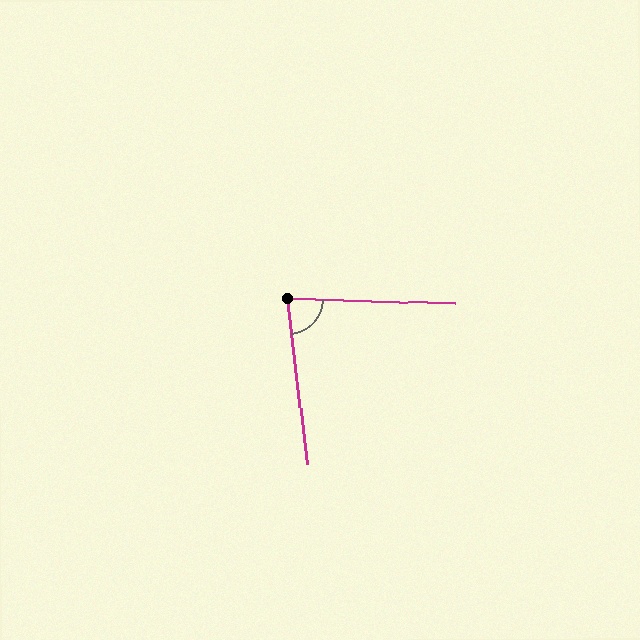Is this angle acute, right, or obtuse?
It is acute.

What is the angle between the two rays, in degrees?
Approximately 82 degrees.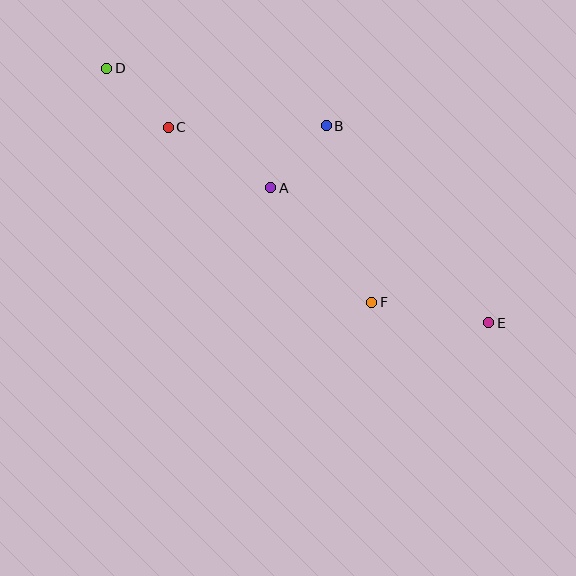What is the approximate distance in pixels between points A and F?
The distance between A and F is approximately 153 pixels.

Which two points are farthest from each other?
Points D and E are farthest from each other.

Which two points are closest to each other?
Points A and B are closest to each other.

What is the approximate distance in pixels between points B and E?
The distance between B and E is approximately 256 pixels.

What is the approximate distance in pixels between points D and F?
The distance between D and F is approximately 353 pixels.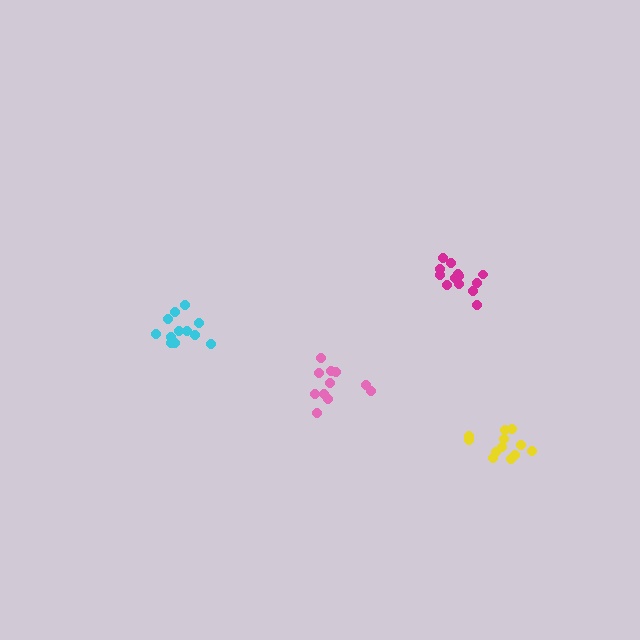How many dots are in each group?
Group 1: 12 dots, Group 2: 13 dots, Group 3: 11 dots, Group 4: 12 dots (48 total).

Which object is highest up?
The magenta cluster is topmost.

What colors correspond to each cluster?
The clusters are colored: cyan, magenta, pink, yellow.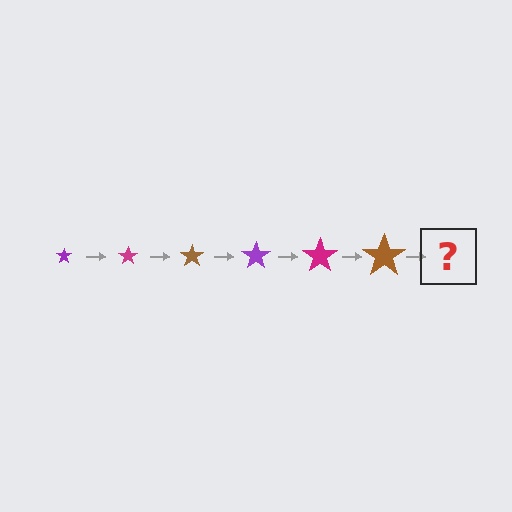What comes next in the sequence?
The next element should be a purple star, larger than the previous one.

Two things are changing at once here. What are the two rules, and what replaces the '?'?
The two rules are that the star grows larger each step and the color cycles through purple, magenta, and brown. The '?' should be a purple star, larger than the previous one.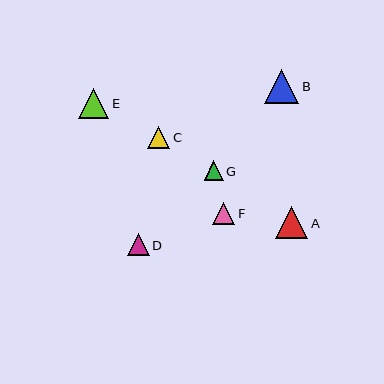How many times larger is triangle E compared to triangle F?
Triangle E is approximately 1.3 times the size of triangle F.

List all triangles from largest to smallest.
From largest to smallest: B, A, E, C, D, F, G.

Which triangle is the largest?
Triangle B is the largest with a size of approximately 34 pixels.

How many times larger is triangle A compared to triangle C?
Triangle A is approximately 1.4 times the size of triangle C.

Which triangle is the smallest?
Triangle G is the smallest with a size of approximately 19 pixels.